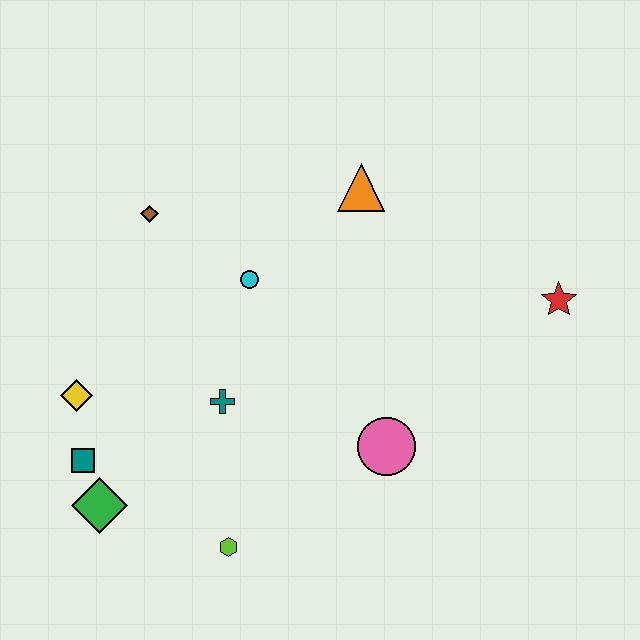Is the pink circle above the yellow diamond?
No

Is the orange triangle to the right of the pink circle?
No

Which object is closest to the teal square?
The green diamond is closest to the teal square.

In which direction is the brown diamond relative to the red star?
The brown diamond is to the left of the red star.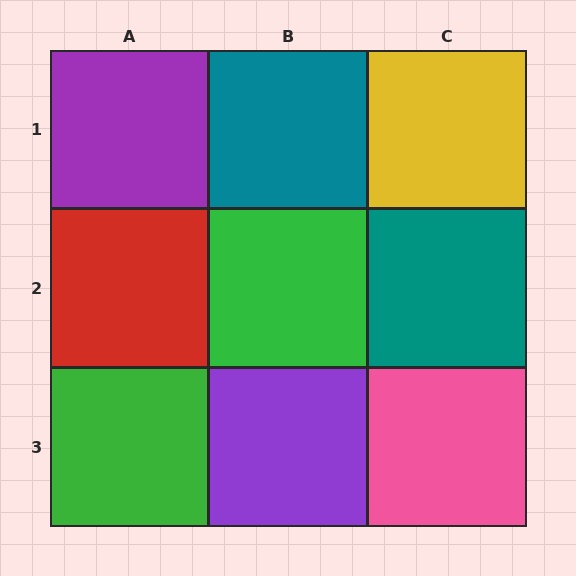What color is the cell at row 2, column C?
Teal.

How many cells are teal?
2 cells are teal.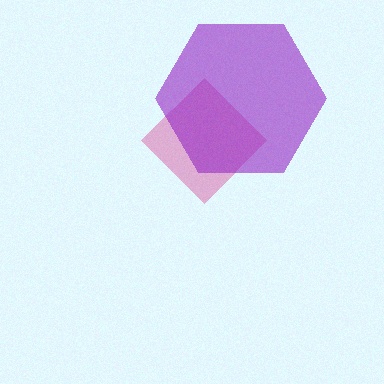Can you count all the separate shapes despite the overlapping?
Yes, there are 2 separate shapes.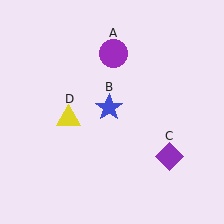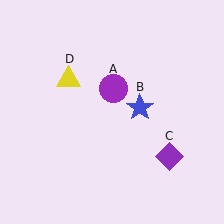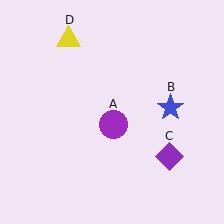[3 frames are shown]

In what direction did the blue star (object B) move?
The blue star (object B) moved right.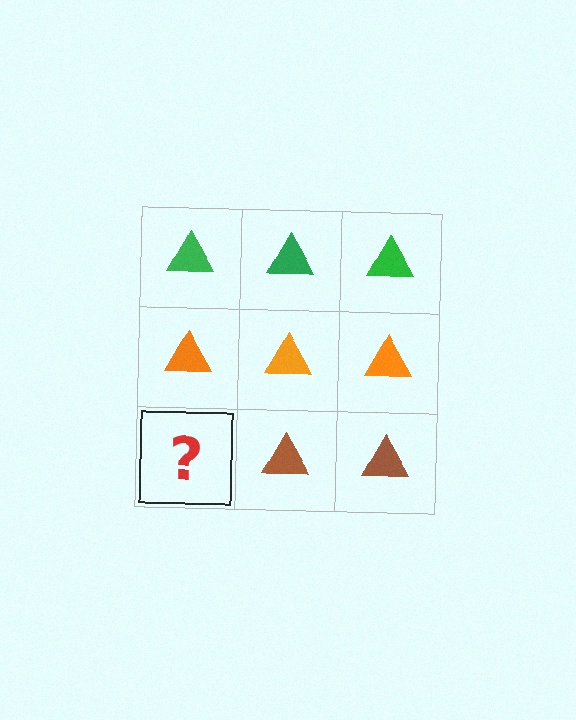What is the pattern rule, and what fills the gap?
The rule is that each row has a consistent color. The gap should be filled with a brown triangle.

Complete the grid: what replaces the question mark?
The question mark should be replaced with a brown triangle.